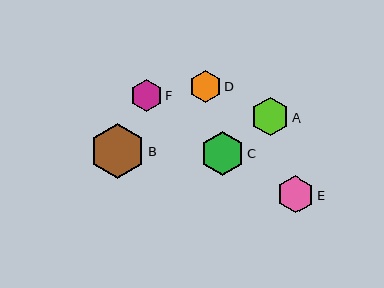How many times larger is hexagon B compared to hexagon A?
Hexagon B is approximately 1.4 times the size of hexagon A.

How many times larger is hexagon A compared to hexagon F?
Hexagon A is approximately 1.2 times the size of hexagon F.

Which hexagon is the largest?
Hexagon B is the largest with a size of approximately 55 pixels.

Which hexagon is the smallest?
Hexagon F is the smallest with a size of approximately 32 pixels.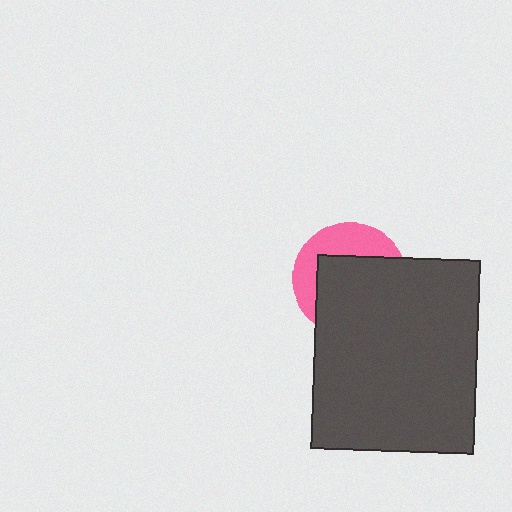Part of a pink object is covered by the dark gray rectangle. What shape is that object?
It is a circle.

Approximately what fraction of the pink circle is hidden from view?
Roughly 63% of the pink circle is hidden behind the dark gray rectangle.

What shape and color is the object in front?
The object in front is a dark gray rectangle.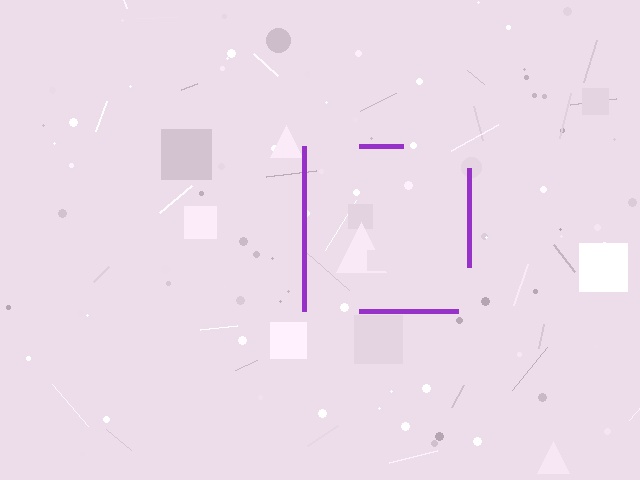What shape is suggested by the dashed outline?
The dashed outline suggests a square.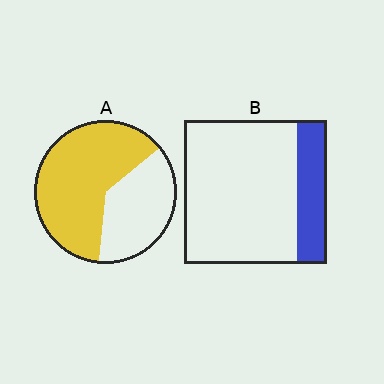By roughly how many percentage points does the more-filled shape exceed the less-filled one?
By roughly 40 percentage points (A over B).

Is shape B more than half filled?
No.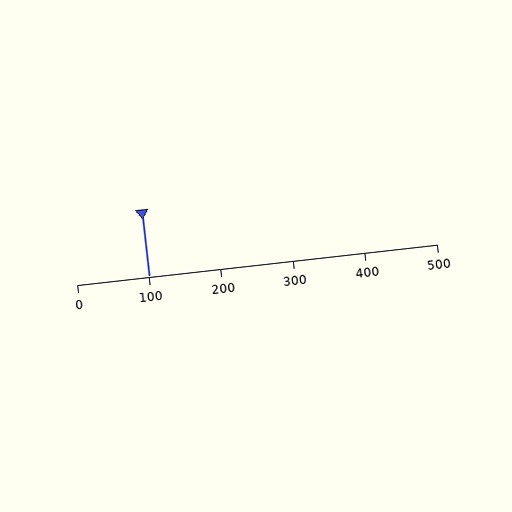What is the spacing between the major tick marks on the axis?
The major ticks are spaced 100 apart.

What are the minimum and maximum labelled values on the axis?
The axis runs from 0 to 500.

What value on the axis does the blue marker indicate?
The marker indicates approximately 100.